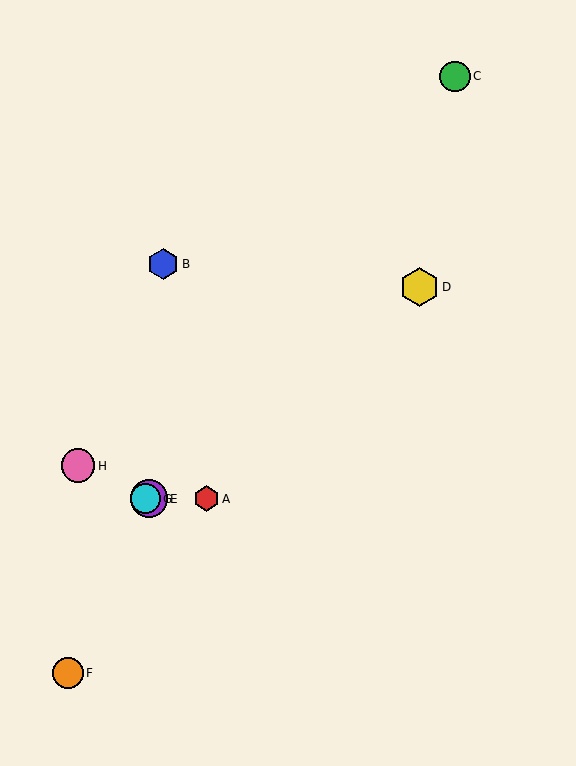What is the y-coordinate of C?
Object C is at y≈76.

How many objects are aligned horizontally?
3 objects (A, E, G) are aligned horizontally.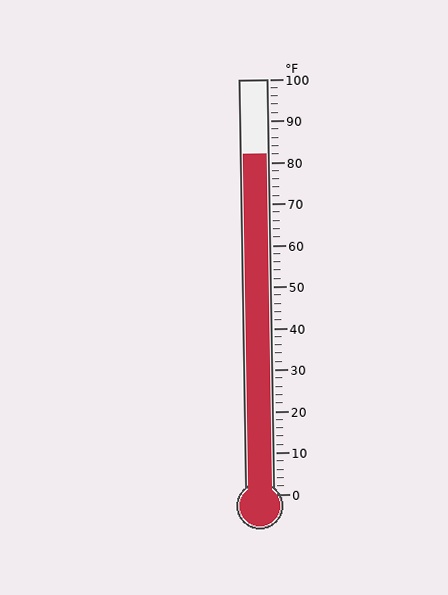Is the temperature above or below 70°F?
The temperature is above 70°F.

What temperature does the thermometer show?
The thermometer shows approximately 82°F.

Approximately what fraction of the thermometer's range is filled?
The thermometer is filled to approximately 80% of its range.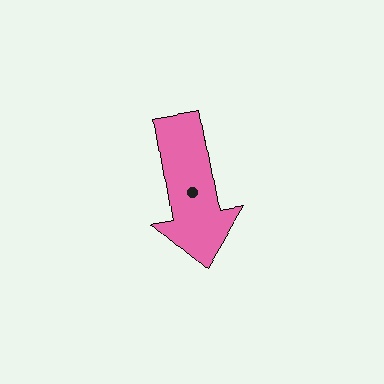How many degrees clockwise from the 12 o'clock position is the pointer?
Approximately 170 degrees.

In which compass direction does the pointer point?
South.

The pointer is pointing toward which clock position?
Roughly 6 o'clock.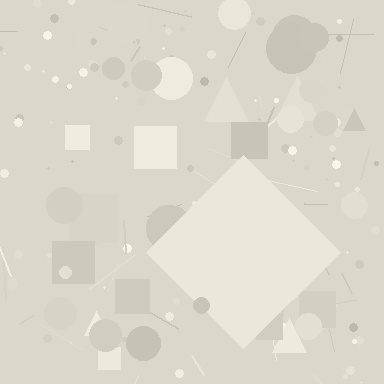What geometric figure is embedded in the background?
A diamond is embedded in the background.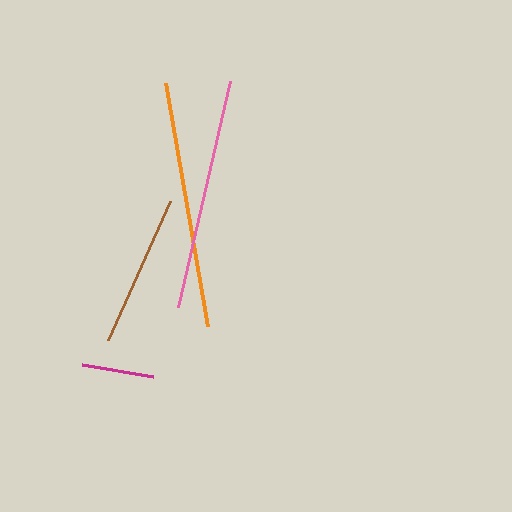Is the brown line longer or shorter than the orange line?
The orange line is longer than the brown line.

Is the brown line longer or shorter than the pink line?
The pink line is longer than the brown line.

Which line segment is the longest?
The orange line is the longest at approximately 247 pixels.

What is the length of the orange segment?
The orange segment is approximately 247 pixels long.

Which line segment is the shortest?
The magenta line is the shortest at approximately 73 pixels.